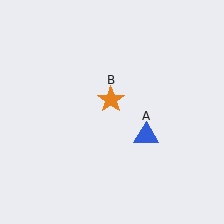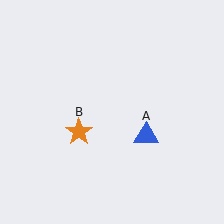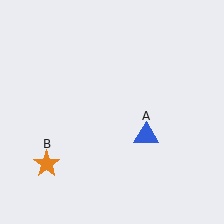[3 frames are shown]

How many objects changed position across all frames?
1 object changed position: orange star (object B).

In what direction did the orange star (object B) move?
The orange star (object B) moved down and to the left.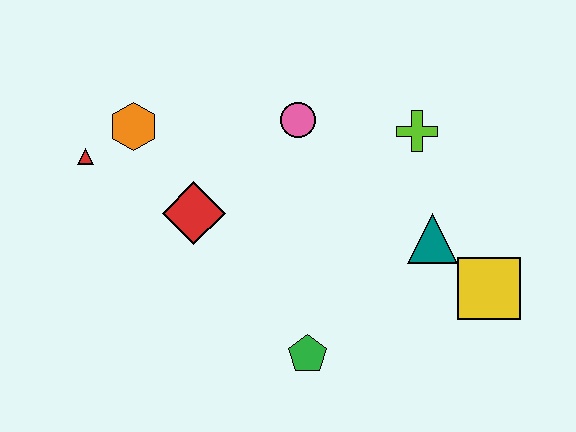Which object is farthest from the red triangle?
The yellow square is farthest from the red triangle.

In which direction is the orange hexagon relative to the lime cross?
The orange hexagon is to the left of the lime cross.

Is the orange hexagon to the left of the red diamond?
Yes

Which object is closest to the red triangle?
The orange hexagon is closest to the red triangle.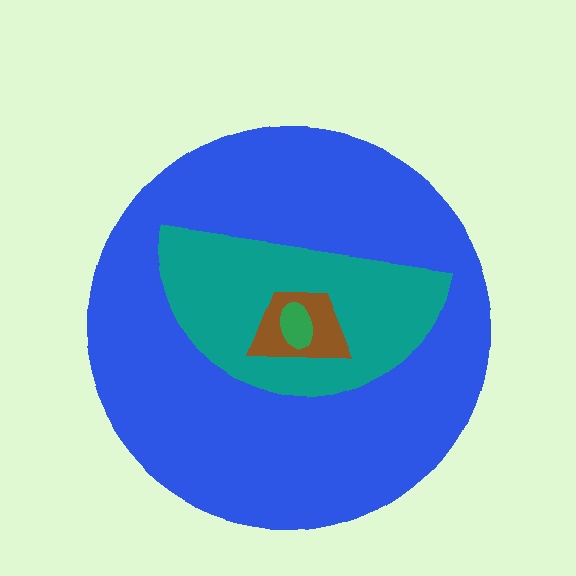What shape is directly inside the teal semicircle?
The brown trapezoid.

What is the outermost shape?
The blue circle.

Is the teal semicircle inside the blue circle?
Yes.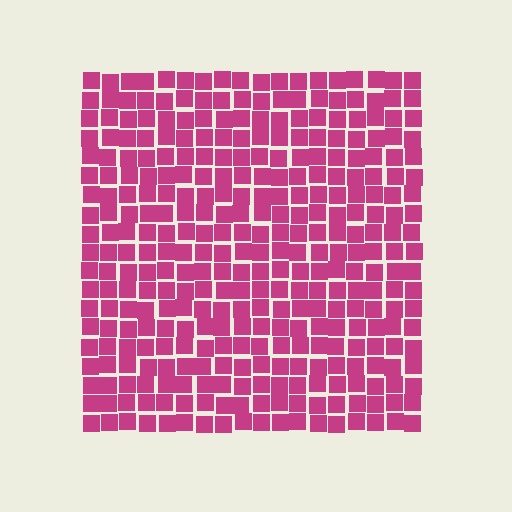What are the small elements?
The small elements are squares.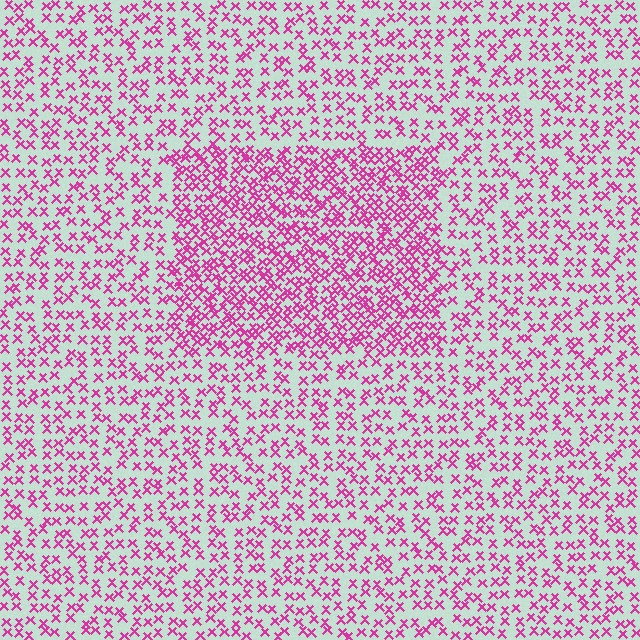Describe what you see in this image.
The image contains small magenta elements arranged at two different densities. A rectangle-shaped region is visible where the elements are more densely packed than the surrounding area.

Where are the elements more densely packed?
The elements are more densely packed inside the rectangle boundary.